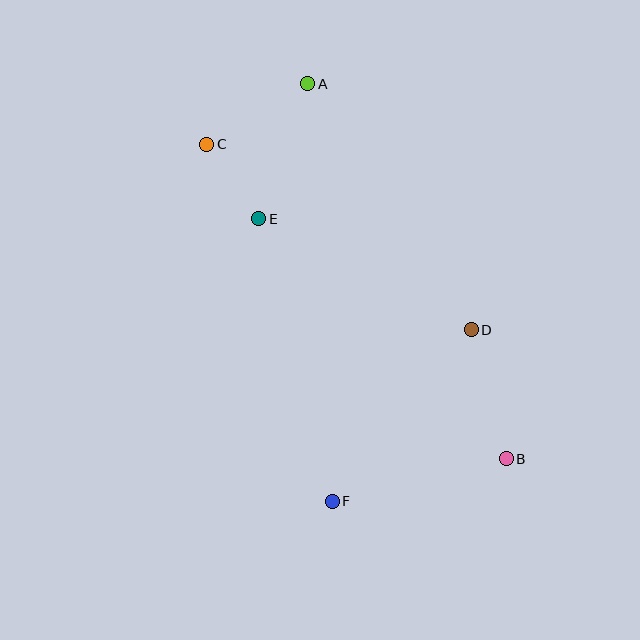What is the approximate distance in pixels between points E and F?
The distance between E and F is approximately 292 pixels.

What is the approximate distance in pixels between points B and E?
The distance between B and E is approximately 345 pixels.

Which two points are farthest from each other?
Points B and C are farthest from each other.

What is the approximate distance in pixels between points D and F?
The distance between D and F is approximately 221 pixels.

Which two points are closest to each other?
Points C and E are closest to each other.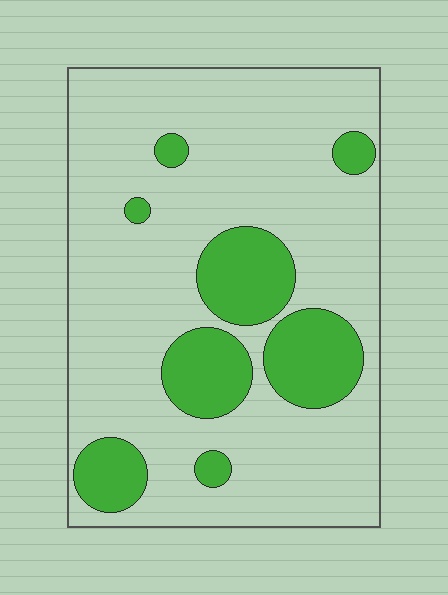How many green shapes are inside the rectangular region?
8.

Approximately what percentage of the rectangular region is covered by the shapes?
Approximately 20%.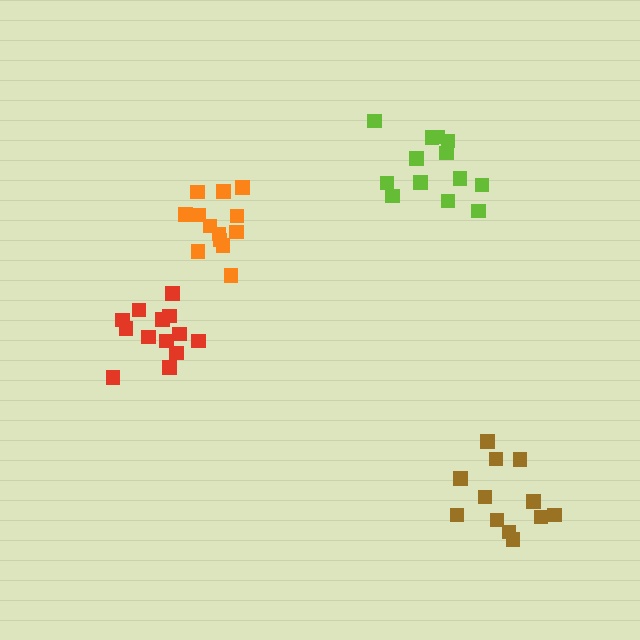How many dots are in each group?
Group 1: 13 dots, Group 2: 12 dots, Group 3: 13 dots, Group 4: 13 dots (51 total).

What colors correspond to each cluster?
The clusters are colored: red, brown, orange, lime.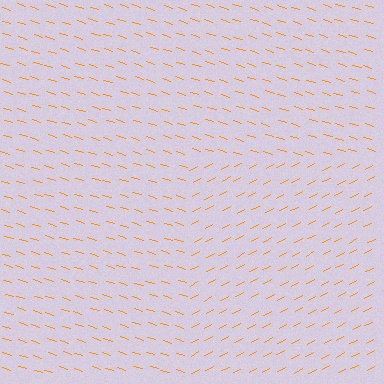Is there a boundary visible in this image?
Yes, there is a texture boundary formed by a change in line orientation.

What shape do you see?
I see a rectangle.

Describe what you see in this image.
The image is filled with small orange line segments. A rectangle region in the image has lines oriented differently from the surrounding lines, creating a visible texture boundary.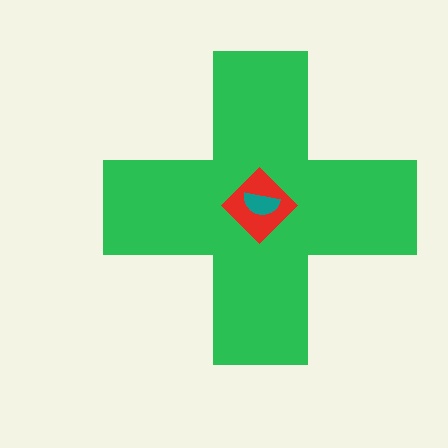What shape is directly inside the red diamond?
The teal semicircle.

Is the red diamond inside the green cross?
Yes.